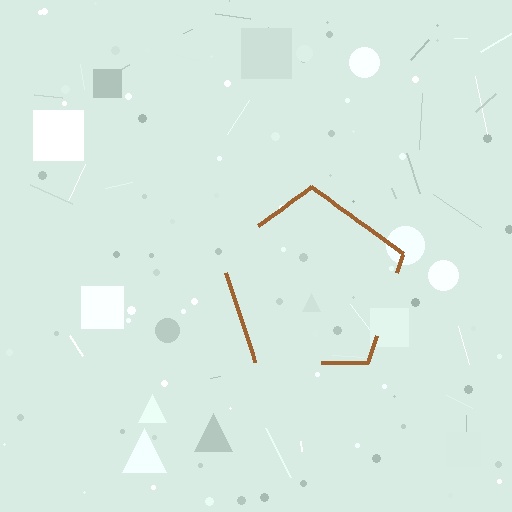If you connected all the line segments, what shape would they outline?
They would outline a pentagon.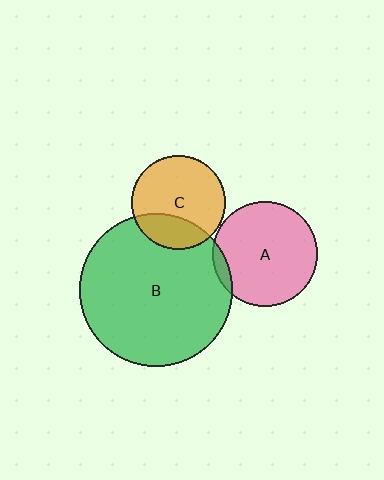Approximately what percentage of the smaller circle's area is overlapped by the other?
Approximately 25%.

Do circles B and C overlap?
Yes.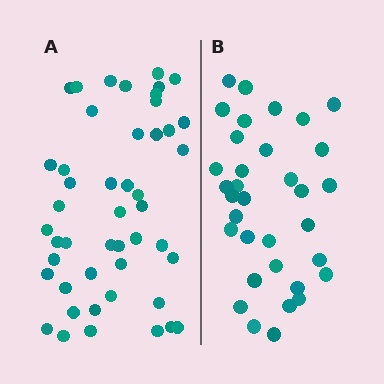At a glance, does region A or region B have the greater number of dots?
Region A (the left region) has more dots.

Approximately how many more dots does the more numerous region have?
Region A has approximately 15 more dots than region B.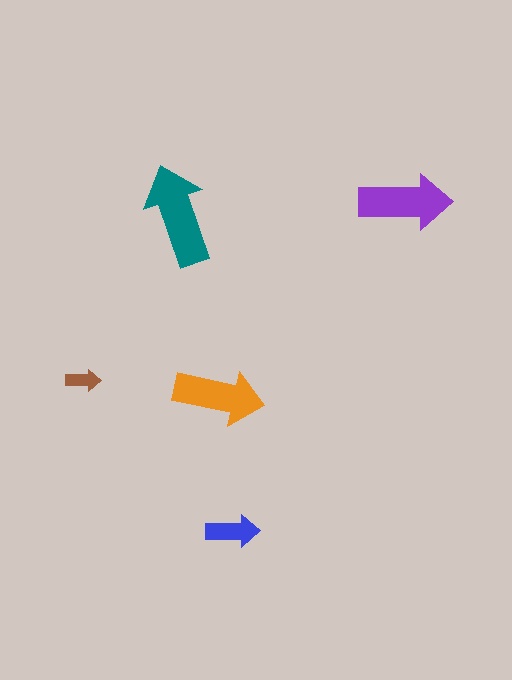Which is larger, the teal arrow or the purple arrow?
The teal one.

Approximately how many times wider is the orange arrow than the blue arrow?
About 1.5 times wider.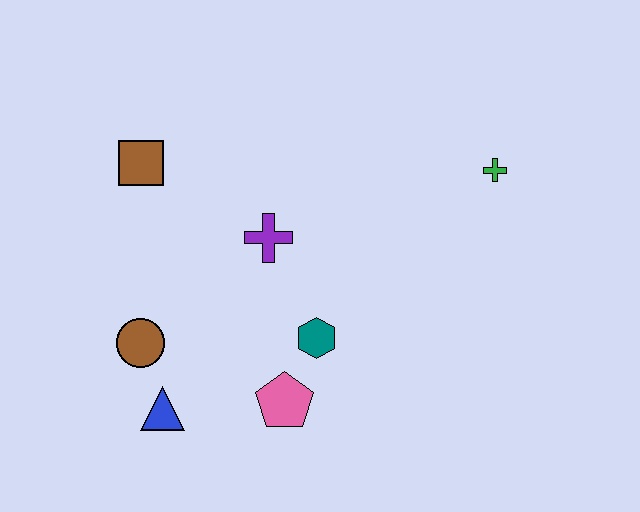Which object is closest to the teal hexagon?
The pink pentagon is closest to the teal hexagon.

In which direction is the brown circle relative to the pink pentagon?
The brown circle is to the left of the pink pentagon.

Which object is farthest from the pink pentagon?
The green cross is farthest from the pink pentagon.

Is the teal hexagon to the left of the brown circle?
No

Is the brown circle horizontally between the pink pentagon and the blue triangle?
No